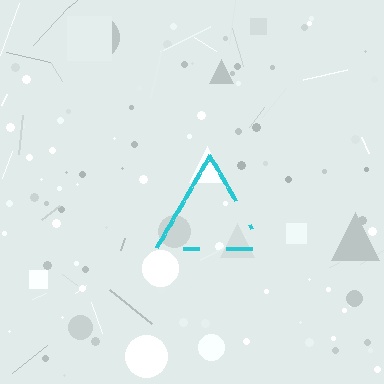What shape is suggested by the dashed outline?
The dashed outline suggests a triangle.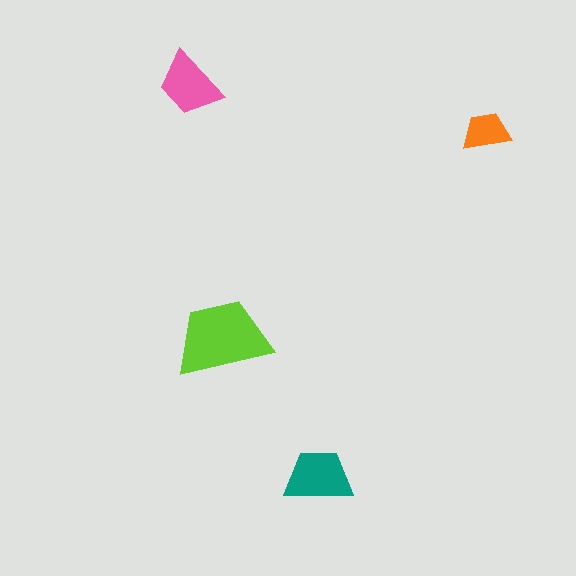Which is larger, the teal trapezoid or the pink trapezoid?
The teal one.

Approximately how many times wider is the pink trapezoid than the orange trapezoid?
About 1.5 times wider.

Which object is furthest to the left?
The pink trapezoid is leftmost.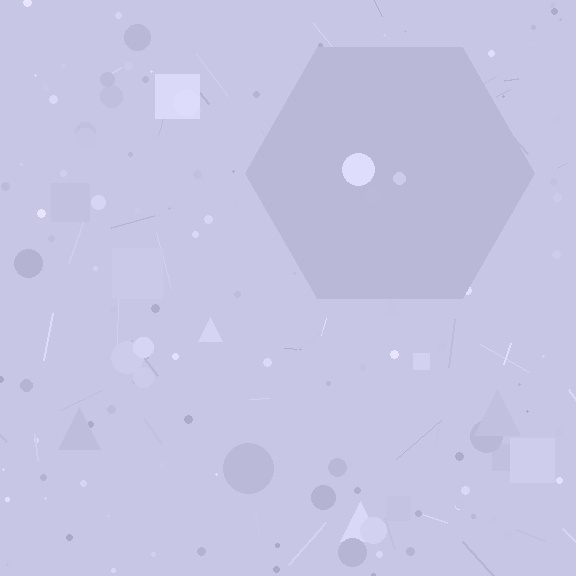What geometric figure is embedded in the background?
A hexagon is embedded in the background.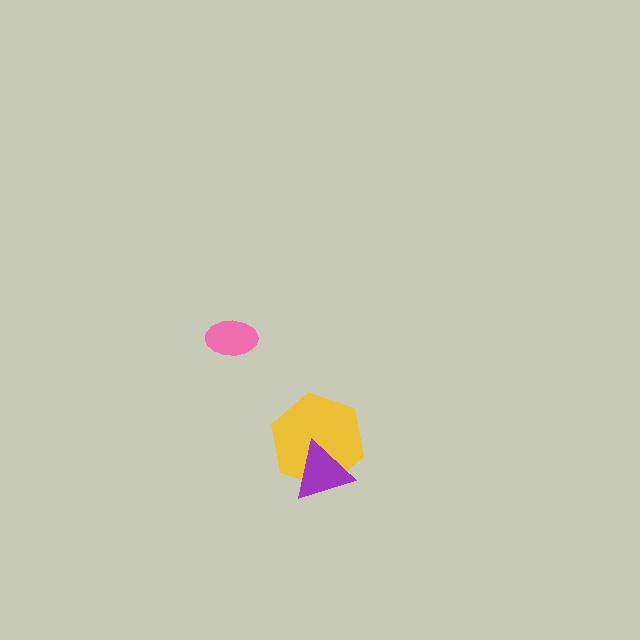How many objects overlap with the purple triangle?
1 object overlaps with the purple triangle.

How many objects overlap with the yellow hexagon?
1 object overlaps with the yellow hexagon.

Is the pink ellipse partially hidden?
No, no other shape covers it.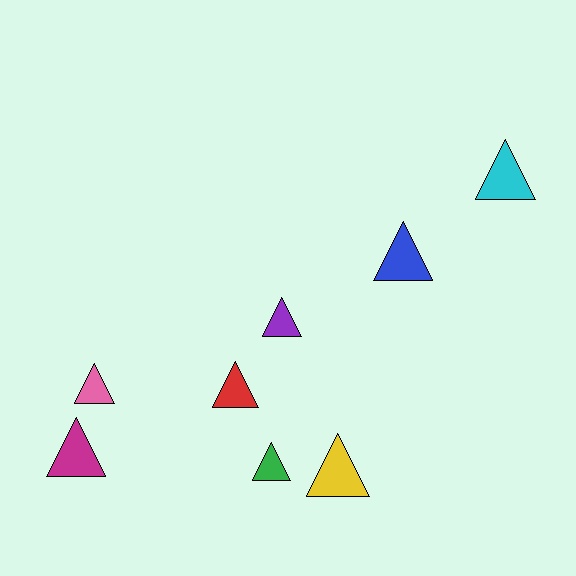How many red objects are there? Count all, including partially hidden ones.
There is 1 red object.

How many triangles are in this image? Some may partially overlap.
There are 8 triangles.